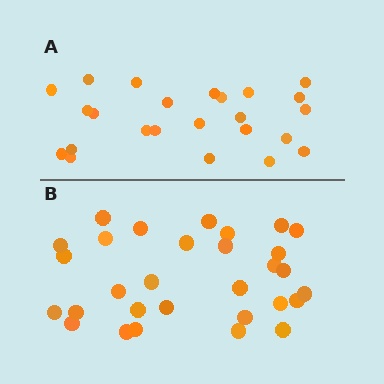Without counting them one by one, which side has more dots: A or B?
Region B (the bottom region) has more dots.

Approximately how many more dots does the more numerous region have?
Region B has about 6 more dots than region A.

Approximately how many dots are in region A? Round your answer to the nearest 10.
About 20 dots. (The exact count is 24, which rounds to 20.)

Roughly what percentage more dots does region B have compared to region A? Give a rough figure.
About 25% more.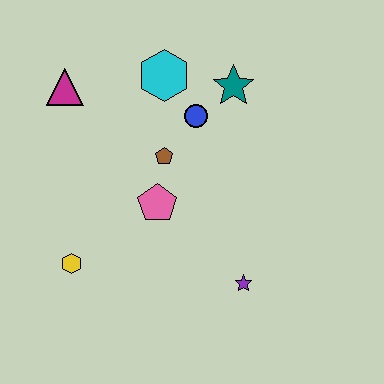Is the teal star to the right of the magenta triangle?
Yes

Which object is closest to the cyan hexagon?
The blue circle is closest to the cyan hexagon.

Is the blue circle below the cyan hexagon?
Yes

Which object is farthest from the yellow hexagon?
The teal star is farthest from the yellow hexagon.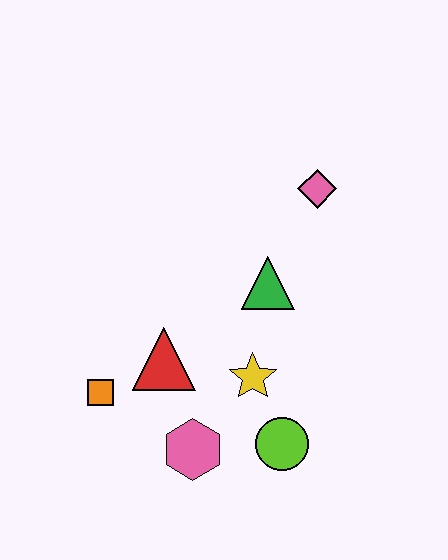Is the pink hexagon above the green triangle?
No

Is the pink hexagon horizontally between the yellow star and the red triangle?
Yes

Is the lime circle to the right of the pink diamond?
No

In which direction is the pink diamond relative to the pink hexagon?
The pink diamond is above the pink hexagon.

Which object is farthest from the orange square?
The pink diamond is farthest from the orange square.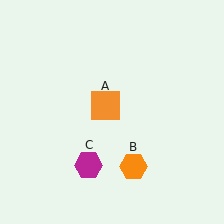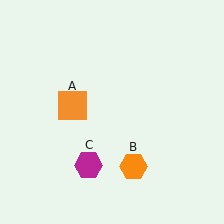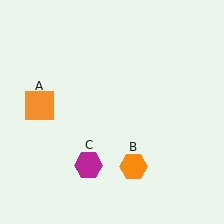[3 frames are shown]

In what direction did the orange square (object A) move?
The orange square (object A) moved left.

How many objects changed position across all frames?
1 object changed position: orange square (object A).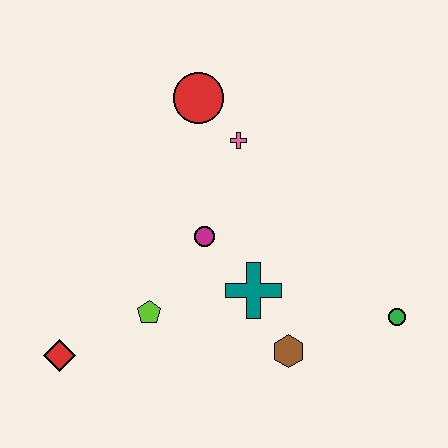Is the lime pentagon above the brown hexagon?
Yes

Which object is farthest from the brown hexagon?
The red circle is farthest from the brown hexagon.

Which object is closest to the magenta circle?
The teal cross is closest to the magenta circle.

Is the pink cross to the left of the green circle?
Yes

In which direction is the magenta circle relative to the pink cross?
The magenta circle is below the pink cross.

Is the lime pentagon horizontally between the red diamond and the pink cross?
Yes